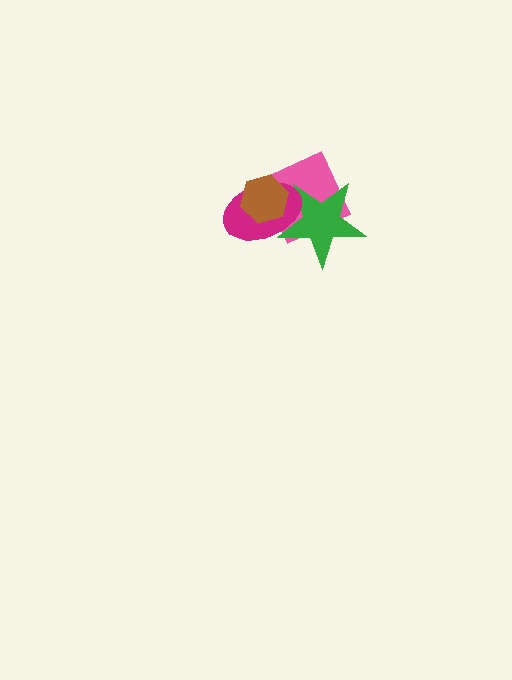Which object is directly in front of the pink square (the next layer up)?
The green star is directly in front of the pink square.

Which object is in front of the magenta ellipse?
The brown hexagon is in front of the magenta ellipse.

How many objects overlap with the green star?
3 objects overlap with the green star.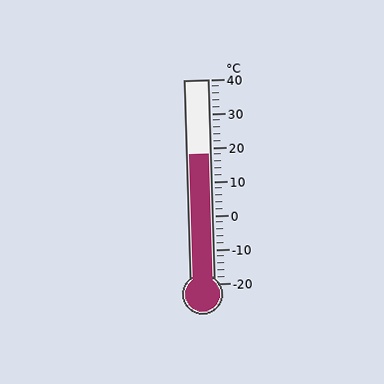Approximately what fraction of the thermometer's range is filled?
The thermometer is filled to approximately 65% of its range.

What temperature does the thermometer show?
The thermometer shows approximately 18°C.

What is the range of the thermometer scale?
The thermometer scale ranges from -20°C to 40°C.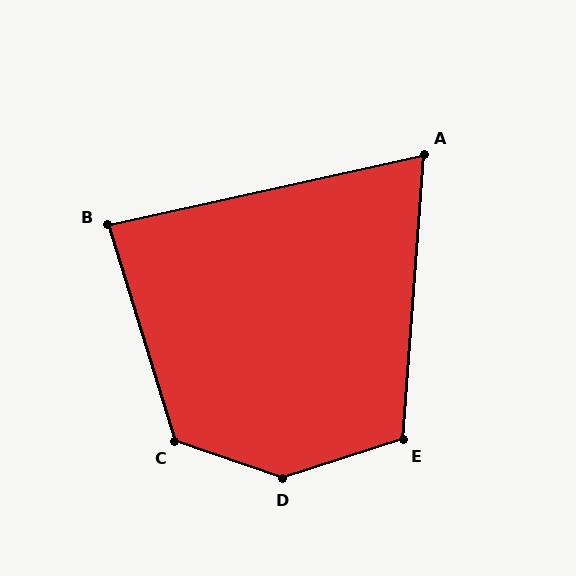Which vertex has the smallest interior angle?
A, at approximately 73 degrees.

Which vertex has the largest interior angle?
D, at approximately 143 degrees.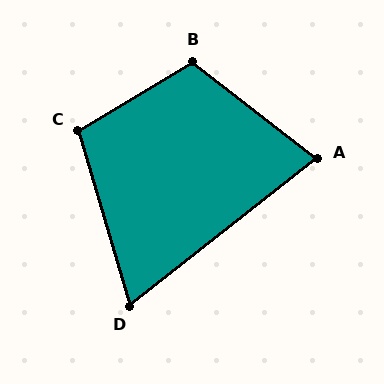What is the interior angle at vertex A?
Approximately 76 degrees (acute).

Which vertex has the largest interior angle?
B, at approximately 112 degrees.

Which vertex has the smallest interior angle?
D, at approximately 68 degrees.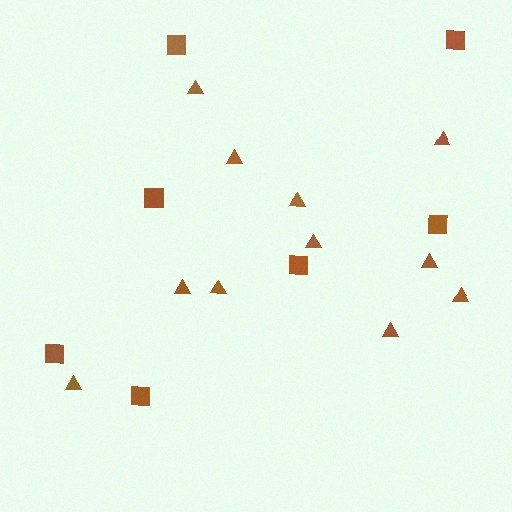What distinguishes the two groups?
There are 2 groups: one group of triangles (11) and one group of squares (7).